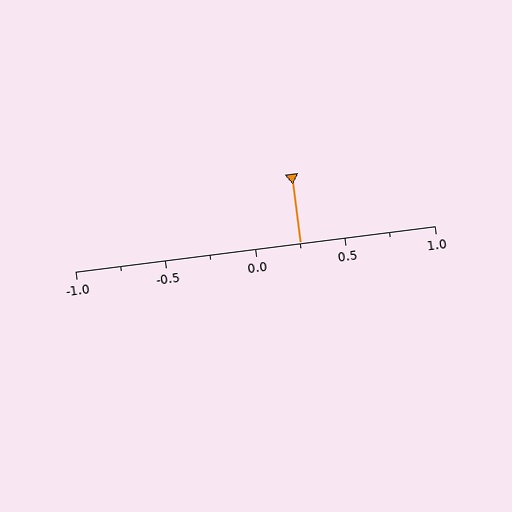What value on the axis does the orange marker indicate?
The marker indicates approximately 0.25.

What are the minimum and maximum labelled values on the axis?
The axis runs from -1.0 to 1.0.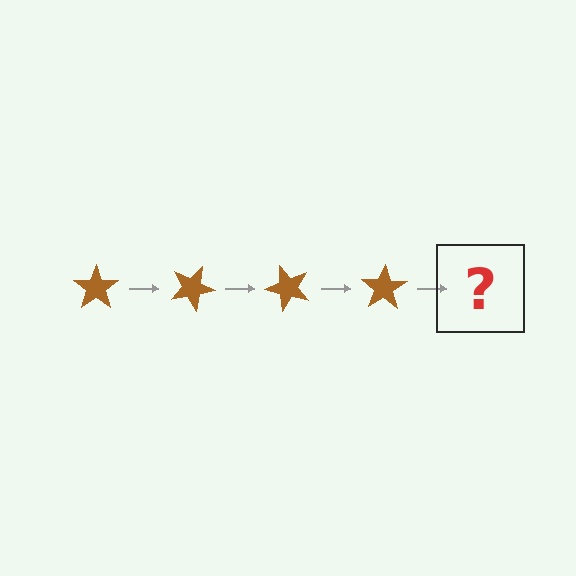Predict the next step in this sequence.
The next step is a brown star rotated 100 degrees.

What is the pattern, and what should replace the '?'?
The pattern is that the star rotates 25 degrees each step. The '?' should be a brown star rotated 100 degrees.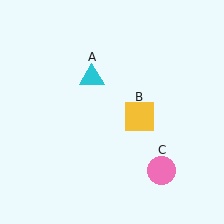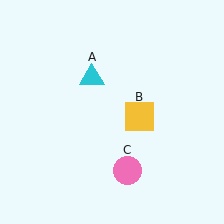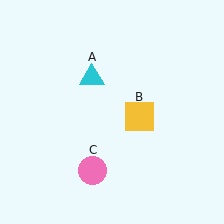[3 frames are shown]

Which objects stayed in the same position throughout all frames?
Cyan triangle (object A) and yellow square (object B) remained stationary.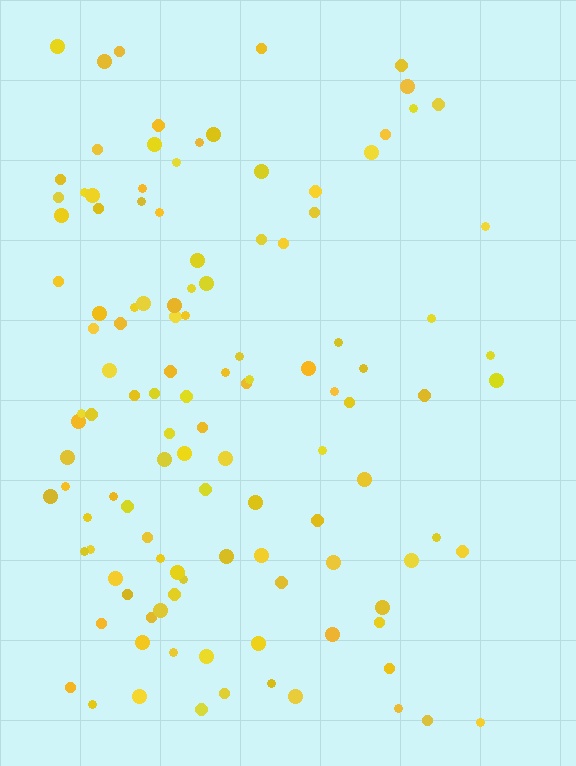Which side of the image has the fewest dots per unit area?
The right.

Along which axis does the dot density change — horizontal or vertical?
Horizontal.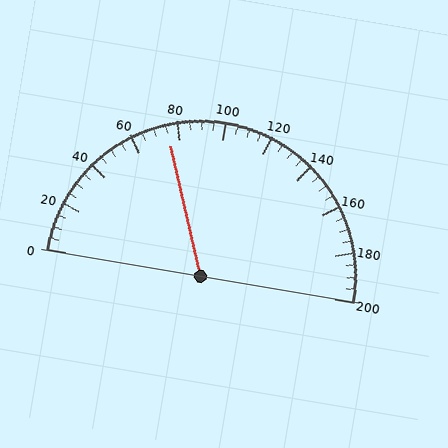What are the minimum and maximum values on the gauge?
The gauge ranges from 0 to 200.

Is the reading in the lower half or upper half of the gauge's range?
The reading is in the lower half of the range (0 to 200).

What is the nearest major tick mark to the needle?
The nearest major tick mark is 80.